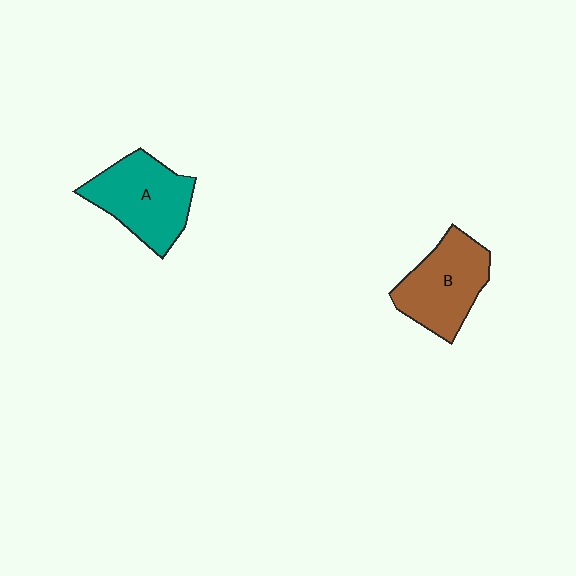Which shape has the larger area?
Shape A (teal).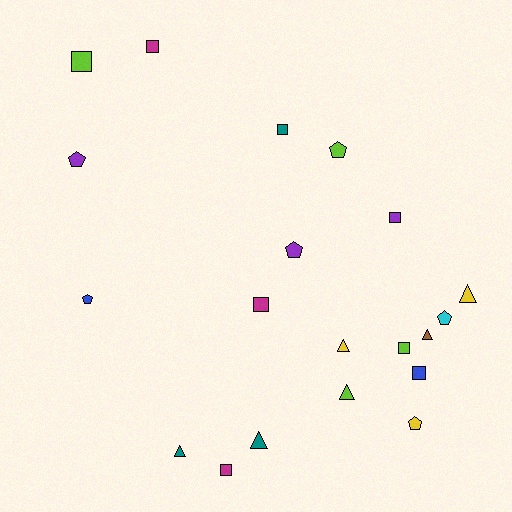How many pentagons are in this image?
There are 6 pentagons.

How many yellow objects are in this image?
There are 3 yellow objects.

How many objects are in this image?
There are 20 objects.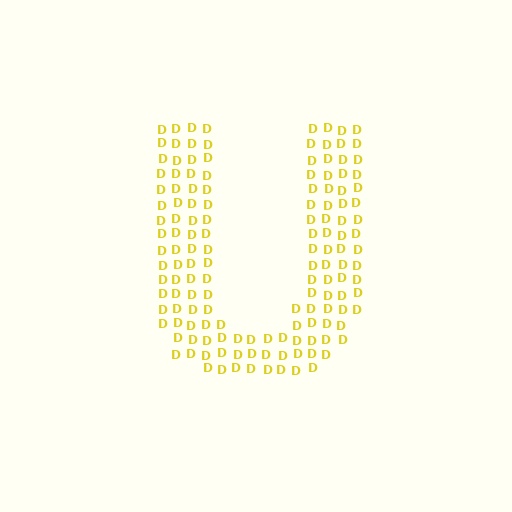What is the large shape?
The large shape is the letter U.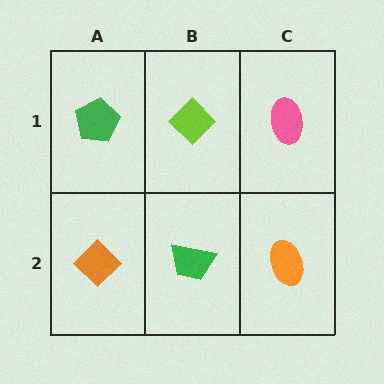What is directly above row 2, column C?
A pink ellipse.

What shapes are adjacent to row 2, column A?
A green pentagon (row 1, column A), a green trapezoid (row 2, column B).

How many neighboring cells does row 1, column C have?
2.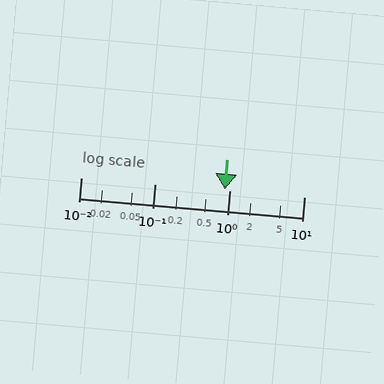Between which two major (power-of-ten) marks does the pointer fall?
The pointer is between 0.1 and 1.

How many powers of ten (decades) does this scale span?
The scale spans 3 decades, from 0.01 to 10.